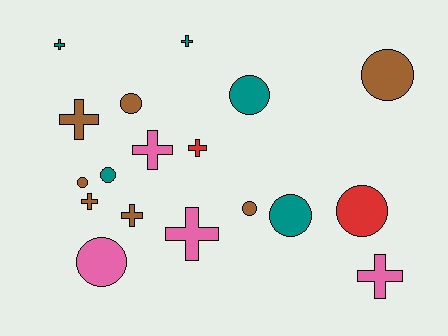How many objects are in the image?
There are 18 objects.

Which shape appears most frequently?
Circle, with 9 objects.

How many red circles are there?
There is 1 red circle.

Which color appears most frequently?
Brown, with 7 objects.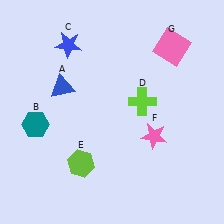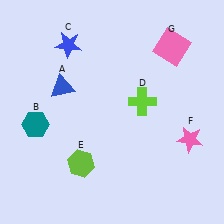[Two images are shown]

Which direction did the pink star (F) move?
The pink star (F) moved right.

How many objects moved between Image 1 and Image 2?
1 object moved between the two images.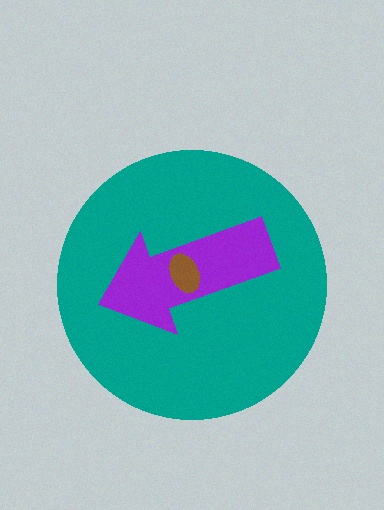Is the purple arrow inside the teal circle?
Yes.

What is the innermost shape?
The brown ellipse.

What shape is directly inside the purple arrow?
The brown ellipse.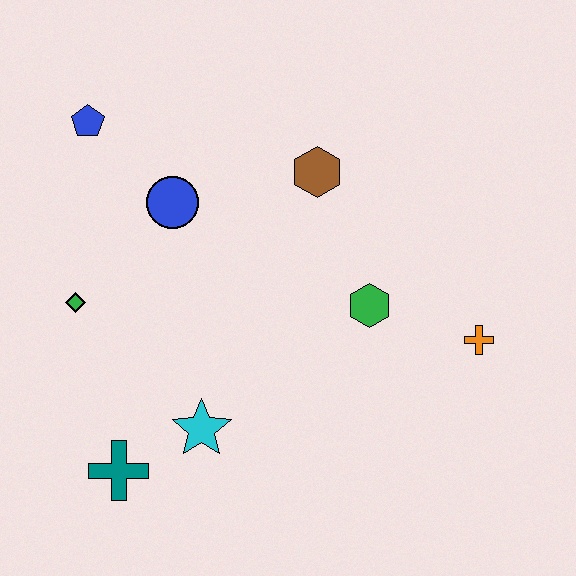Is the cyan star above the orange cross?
No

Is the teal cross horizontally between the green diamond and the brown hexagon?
Yes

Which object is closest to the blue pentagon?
The blue circle is closest to the blue pentagon.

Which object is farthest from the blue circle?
The orange cross is farthest from the blue circle.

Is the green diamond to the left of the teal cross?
Yes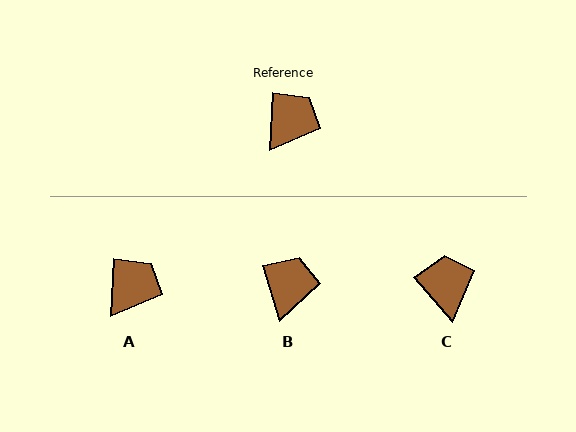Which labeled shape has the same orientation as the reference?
A.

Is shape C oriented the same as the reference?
No, it is off by about 44 degrees.